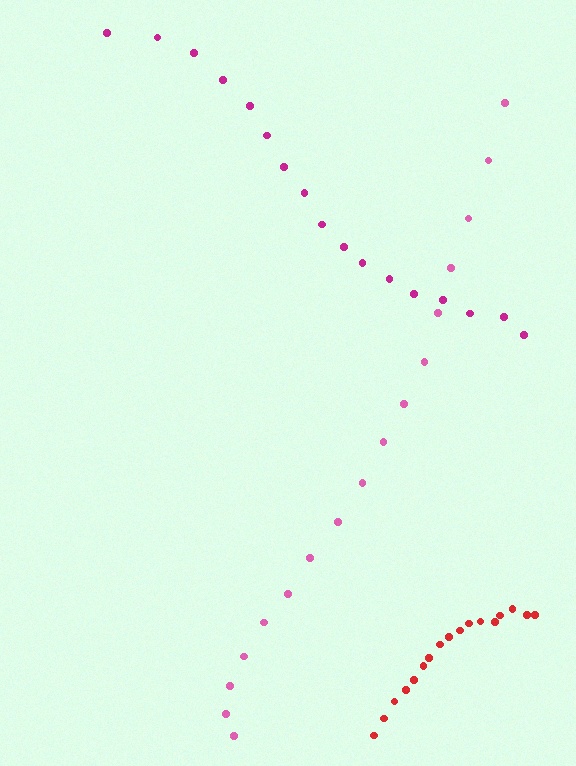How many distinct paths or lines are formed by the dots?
There are 3 distinct paths.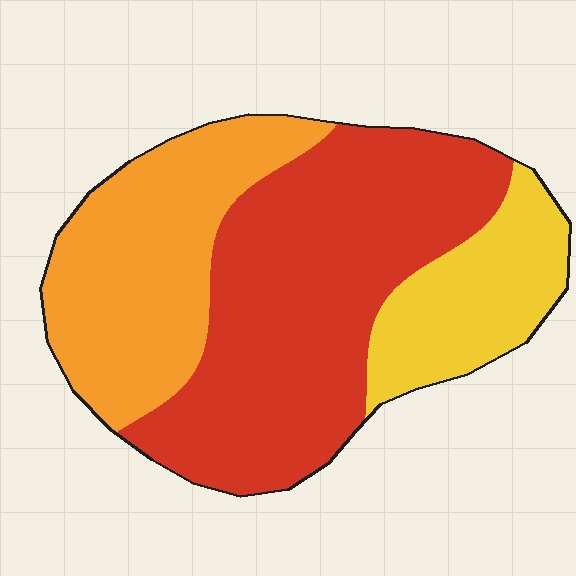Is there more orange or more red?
Red.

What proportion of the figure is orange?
Orange covers roughly 30% of the figure.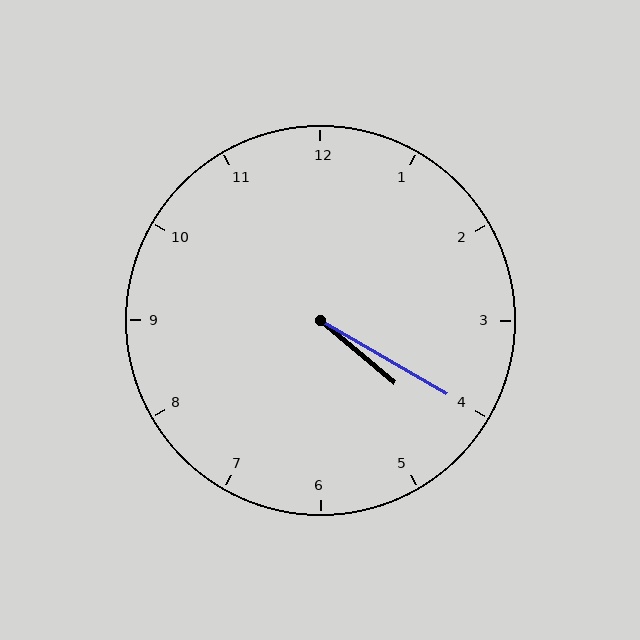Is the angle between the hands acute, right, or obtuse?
It is acute.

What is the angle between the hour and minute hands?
Approximately 10 degrees.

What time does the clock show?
4:20.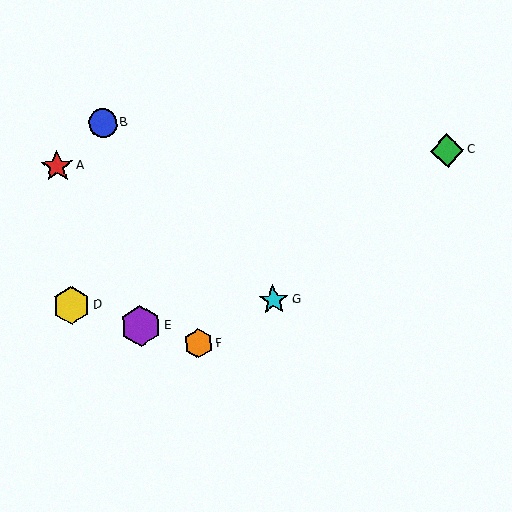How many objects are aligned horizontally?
2 objects (A, C) are aligned horizontally.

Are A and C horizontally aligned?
Yes, both are at y≈167.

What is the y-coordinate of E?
Object E is at y≈326.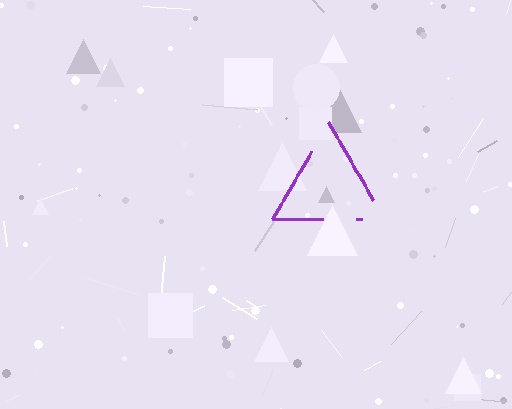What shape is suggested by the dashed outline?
The dashed outline suggests a triangle.